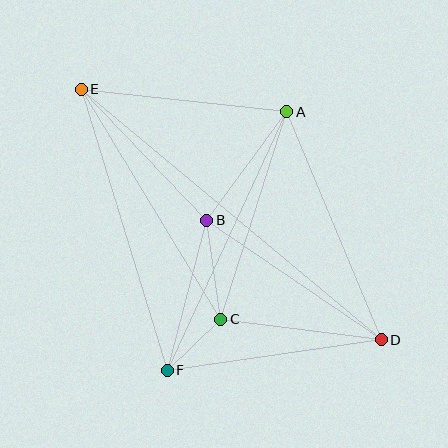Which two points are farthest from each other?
Points D and E are farthest from each other.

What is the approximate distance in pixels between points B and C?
The distance between B and C is approximately 100 pixels.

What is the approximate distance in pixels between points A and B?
The distance between A and B is approximately 135 pixels.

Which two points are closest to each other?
Points C and F are closest to each other.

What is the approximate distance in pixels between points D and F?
The distance between D and F is approximately 216 pixels.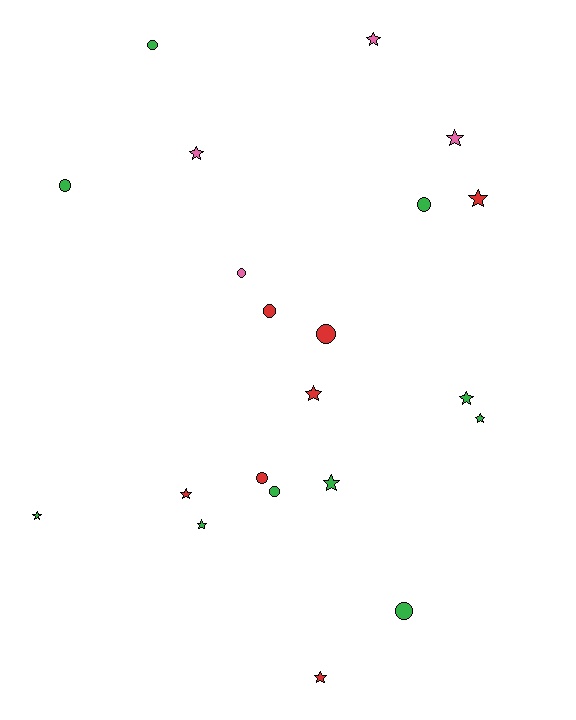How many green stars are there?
There are 5 green stars.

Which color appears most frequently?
Green, with 10 objects.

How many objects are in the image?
There are 21 objects.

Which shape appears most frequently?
Star, with 12 objects.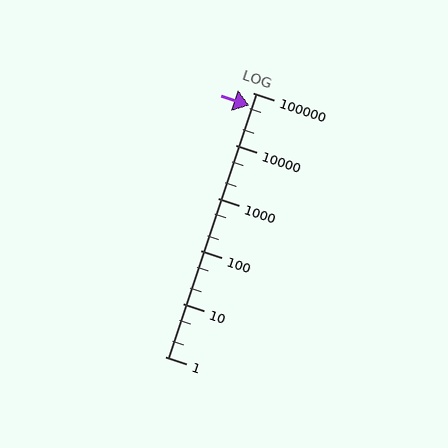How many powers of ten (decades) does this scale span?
The scale spans 5 decades, from 1 to 100000.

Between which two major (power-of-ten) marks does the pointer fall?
The pointer is between 10000 and 100000.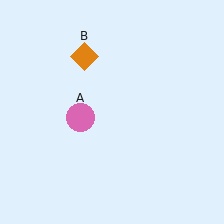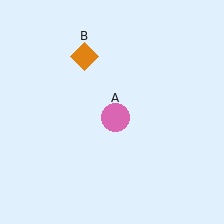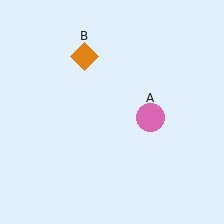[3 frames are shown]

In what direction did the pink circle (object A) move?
The pink circle (object A) moved right.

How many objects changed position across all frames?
1 object changed position: pink circle (object A).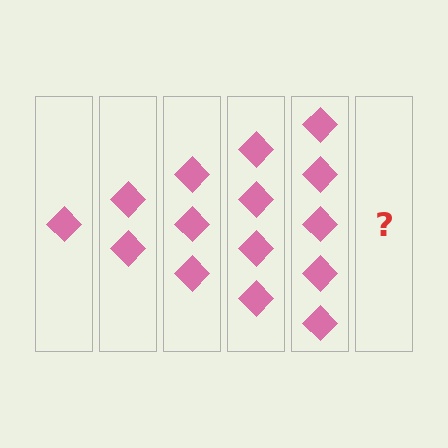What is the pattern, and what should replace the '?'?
The pattern is that each step adds one more diamond. The '?' should be 6 diamonds.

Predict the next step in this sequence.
The next step is 6 diamonds.